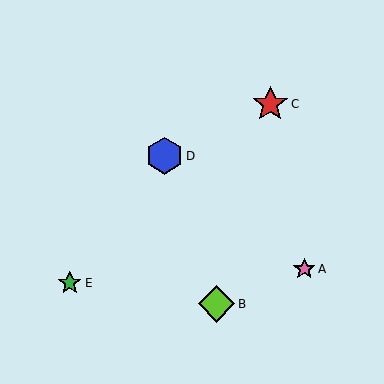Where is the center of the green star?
The center of the green star is at (70, 283).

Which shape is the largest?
The lime diamond (labeled B) is the largest.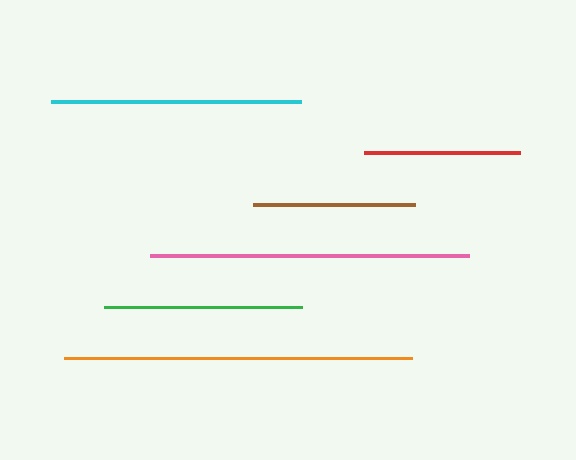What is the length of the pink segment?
The pink segment is approximately 319 pixels long.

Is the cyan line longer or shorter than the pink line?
The pink line is longer than the cyan line.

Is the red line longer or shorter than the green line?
The green line is longer than the red line.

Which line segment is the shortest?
The red line is the shortest at approximately 157 pixels.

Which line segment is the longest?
The orange line is the longest at approximately 348 pixels.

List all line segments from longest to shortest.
From longest to shortest: orange, pink, cyan, green, brown, red.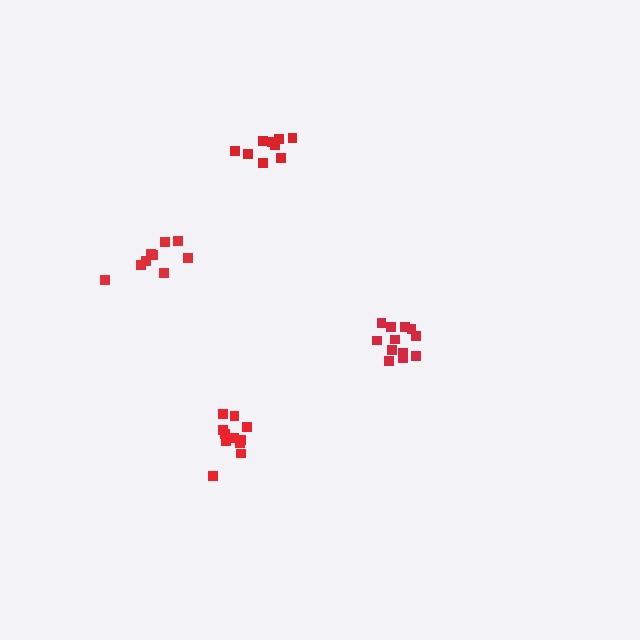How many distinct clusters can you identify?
There are 4 distinct clusters.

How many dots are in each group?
Group 1: 10 dots, Group 2: 12 dots, Group 3: 9 dots, Group 4: 12 dots (43 total).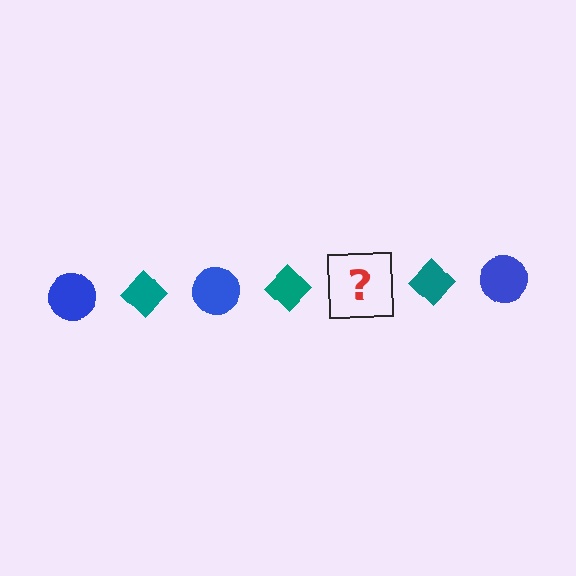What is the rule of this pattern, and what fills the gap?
The rule is that the pattern alternates between blue circle and teal diamond. The gap should be filled with a blue circle.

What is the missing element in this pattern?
The missing element is a blue circle.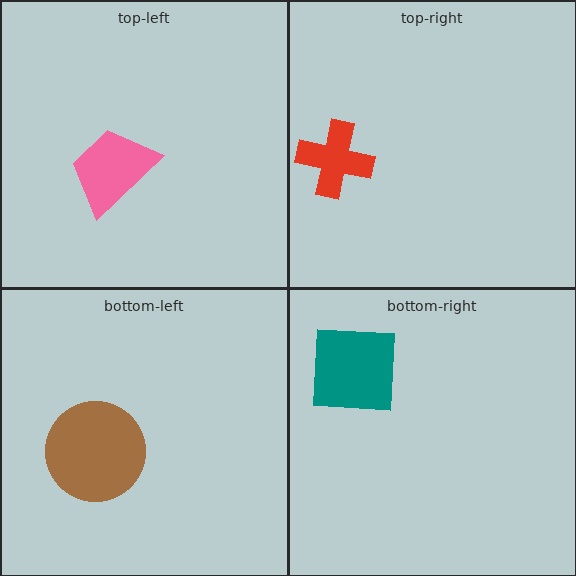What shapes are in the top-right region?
The red cross.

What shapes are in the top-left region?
The pink trapezoid.